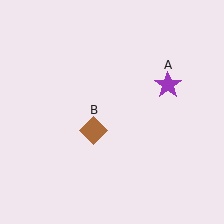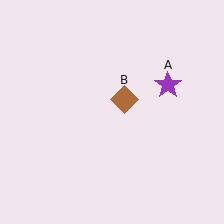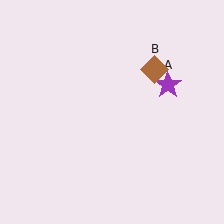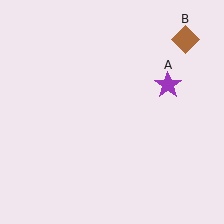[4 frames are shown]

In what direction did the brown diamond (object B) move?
The brown diamond (object B) moved up and to the right.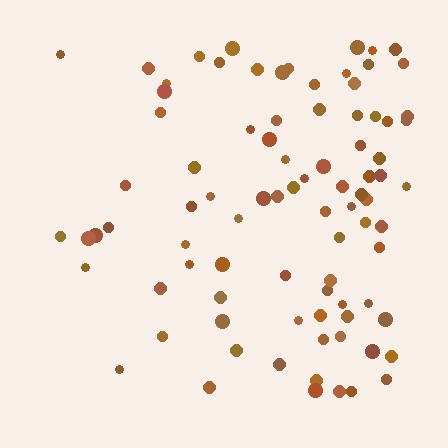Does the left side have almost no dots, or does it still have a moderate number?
Still a moderate number, just noticeably fewer than the right.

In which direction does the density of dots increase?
From left to right, with the right side densest.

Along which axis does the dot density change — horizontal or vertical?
Horizontal.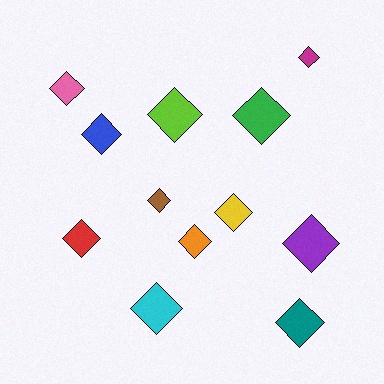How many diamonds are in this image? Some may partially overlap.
There are 12 diamonds.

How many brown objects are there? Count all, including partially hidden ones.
There is 1 brown object.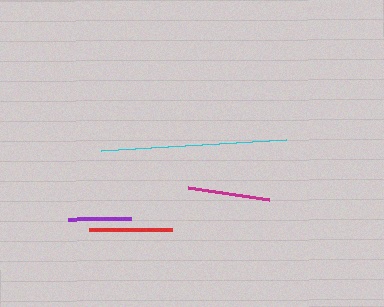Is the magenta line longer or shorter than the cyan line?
The cyan line is longer than the magenta line.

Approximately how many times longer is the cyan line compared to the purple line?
The cyan line is approximately 2.9 times the length of the purple line.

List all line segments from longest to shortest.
From longest to shortest: cyan, red, magenta, purple.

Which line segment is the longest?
The cyan line is the longest at approximately 185 pixels.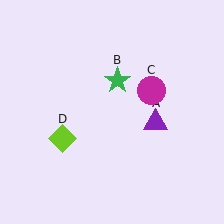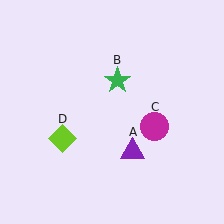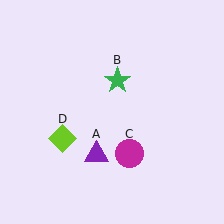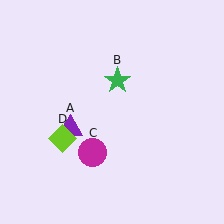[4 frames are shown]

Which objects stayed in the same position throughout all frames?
Green star (object B) and lime diamond (object D) remained stationary.